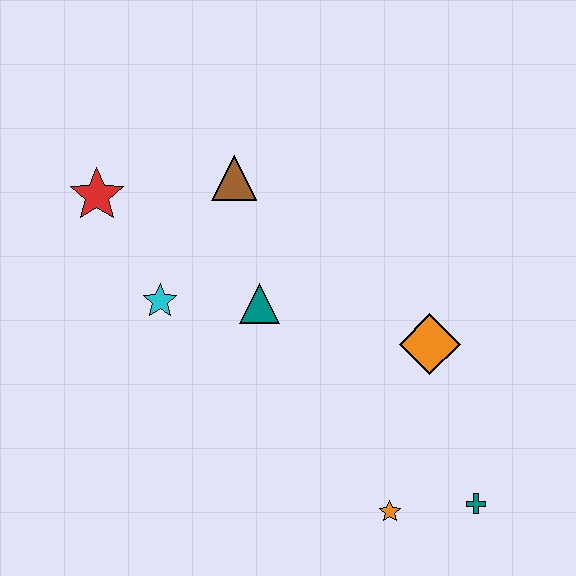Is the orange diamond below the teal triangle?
Yes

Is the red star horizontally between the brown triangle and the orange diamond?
No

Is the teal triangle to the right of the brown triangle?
Yes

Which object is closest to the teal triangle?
The cyan star is closest to the teal triangle.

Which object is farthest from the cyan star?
The teal cross is farthest from the cyan star.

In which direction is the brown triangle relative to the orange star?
The brown triangle is above the orange star.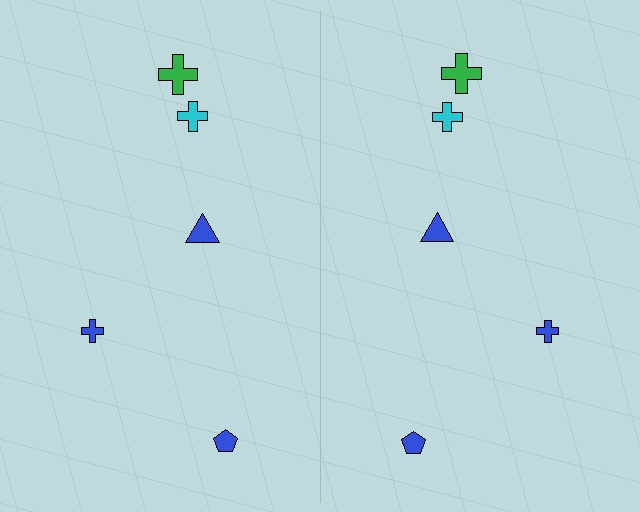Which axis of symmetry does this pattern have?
The pattern has a vertical axis of symmetry running through the center of the image.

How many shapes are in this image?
There are 10 shapes in this image.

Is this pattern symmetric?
Yes, this pattern has bilateral (reflection) symmetry.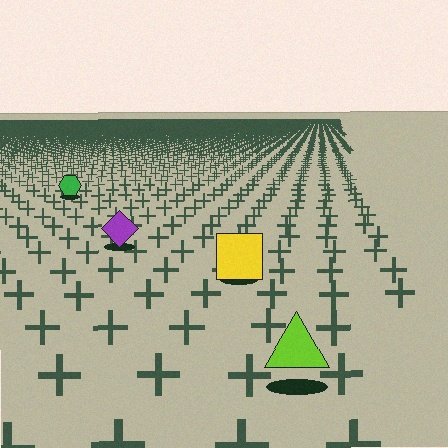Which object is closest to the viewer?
The lime triangle is closest. The texture marks near it are larger and more spread out.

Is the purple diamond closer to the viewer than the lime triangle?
No. The lime triangle is closer — you can tell from the texture gradient: the ground texture is coarser near it.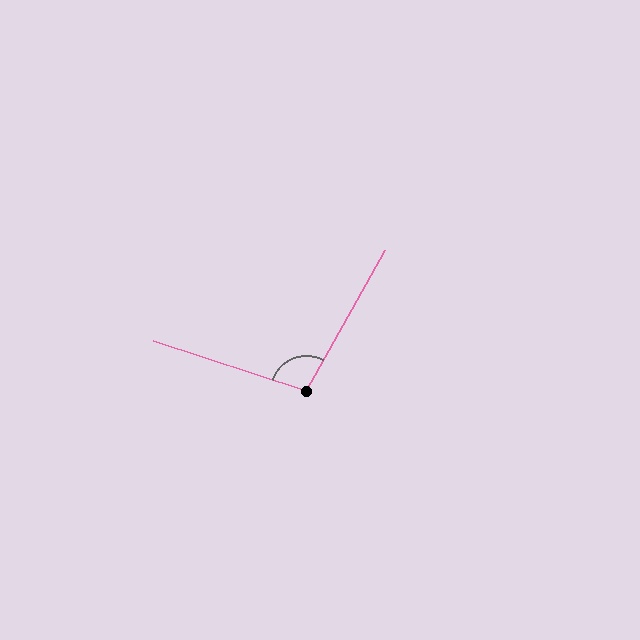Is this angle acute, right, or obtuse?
It is obtuse.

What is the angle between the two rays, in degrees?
Approximately 101 degrees.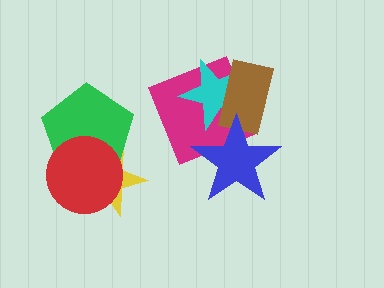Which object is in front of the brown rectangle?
The blue star is in front of the brown rectangle.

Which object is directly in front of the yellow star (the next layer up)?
The green pentagon is directly in front of the yellow star.